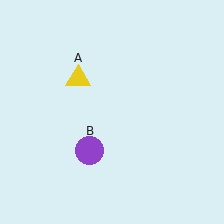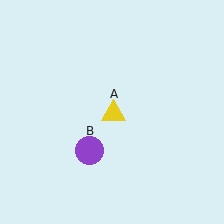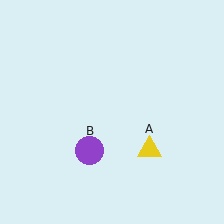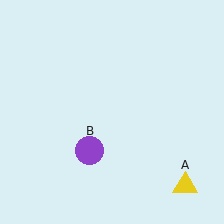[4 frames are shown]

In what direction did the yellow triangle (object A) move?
The yellow triangle (object A) moved down and to the right.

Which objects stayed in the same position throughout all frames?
Purple circle (object B) remained stationary.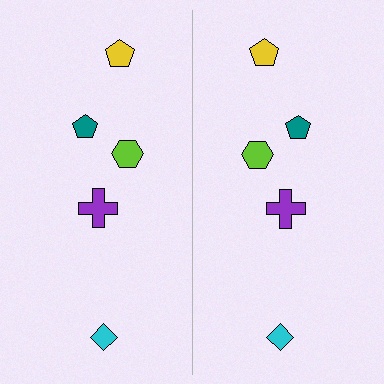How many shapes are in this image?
There are 10 shapes in this image.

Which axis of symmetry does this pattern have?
The pattern has a vertical axis of symmetry running through the center of the image.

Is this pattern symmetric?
Yes, this pattern has bilateral (reflection) symmetry.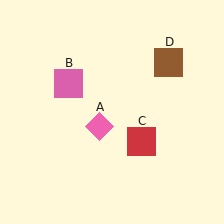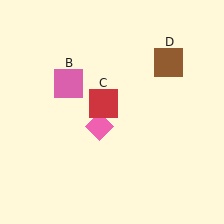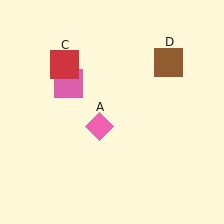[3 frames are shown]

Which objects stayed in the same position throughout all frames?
Pink diamond (object A) and pink square (object B) and brown square (object D) remained stationary.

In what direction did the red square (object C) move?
The red square (object C) moved up and to the left.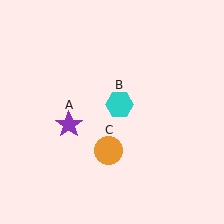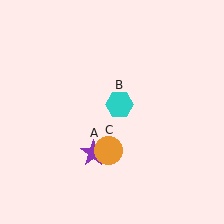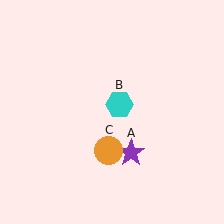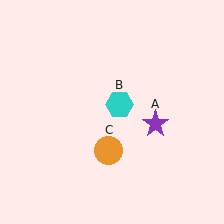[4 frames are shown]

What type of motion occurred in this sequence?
The purple star (object A) rotated counterclockwise around the center of the scene.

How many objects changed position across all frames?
1 object changed position: purple star (object A).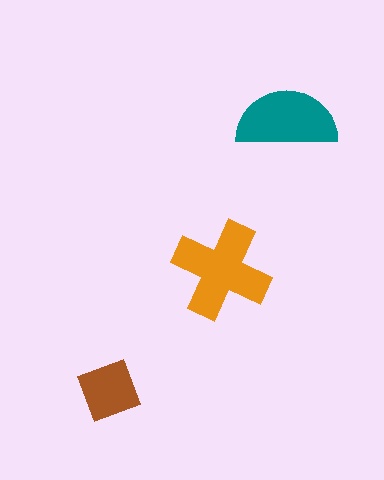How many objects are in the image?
There are 3 objects in the image.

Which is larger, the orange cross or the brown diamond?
The orange cross.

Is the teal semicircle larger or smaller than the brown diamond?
Larger.